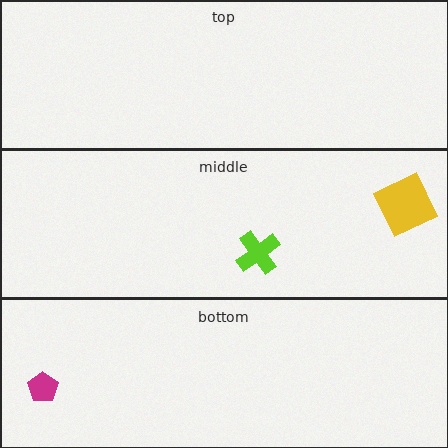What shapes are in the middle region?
The yellow square, the lime cross.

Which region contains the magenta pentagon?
The bottom region.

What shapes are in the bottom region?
The magenta pentagon.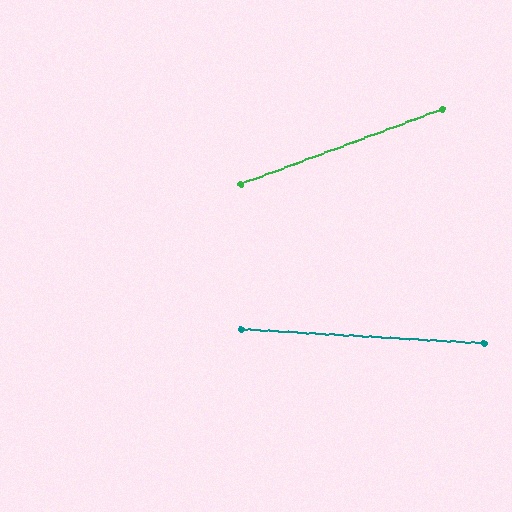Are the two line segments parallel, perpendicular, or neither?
Neither parallel nor perpendicular — they differ by about 24°.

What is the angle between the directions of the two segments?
Approximately 24 degrees.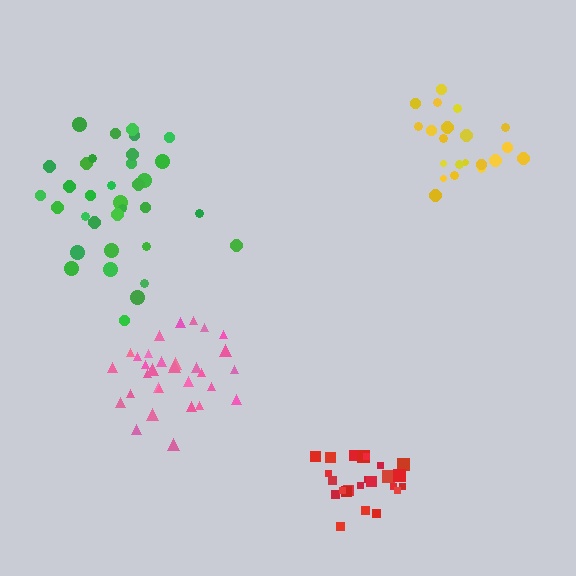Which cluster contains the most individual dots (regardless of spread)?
Green (34).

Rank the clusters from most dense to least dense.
red, yellow, pink, green.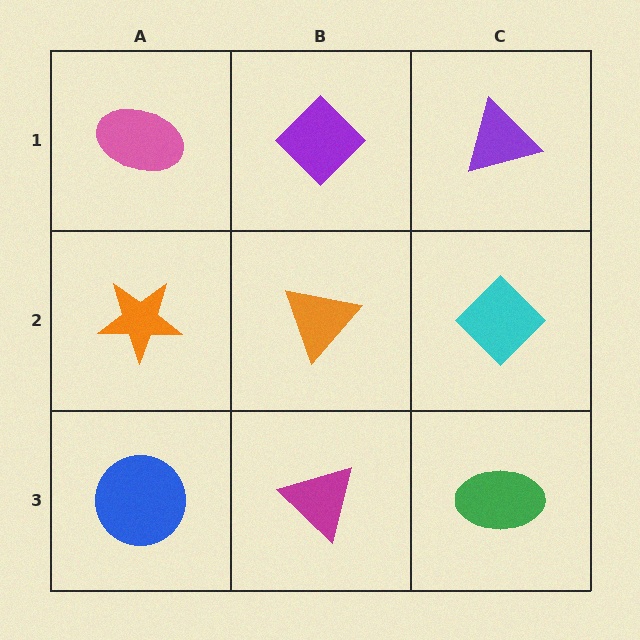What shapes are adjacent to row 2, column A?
A pink ellipse (row 1, column A), a blue circle (row 3, column A), an orange triangle (row 2, column B).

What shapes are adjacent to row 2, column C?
A purple triangle (row 1, column C), a green ellipse (row 3, column C), an orange triangle (row 2, column B).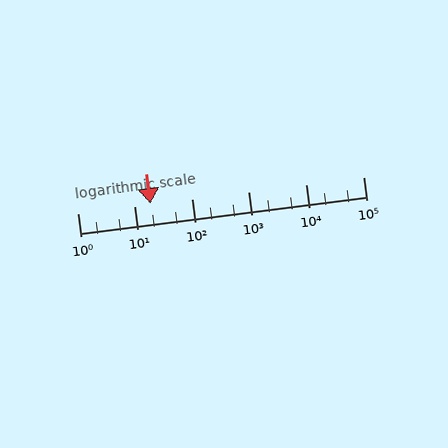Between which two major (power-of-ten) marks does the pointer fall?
The pointer is between 10 and 100.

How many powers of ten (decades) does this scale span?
The scale spans 5 decades, from 1 to 100000.